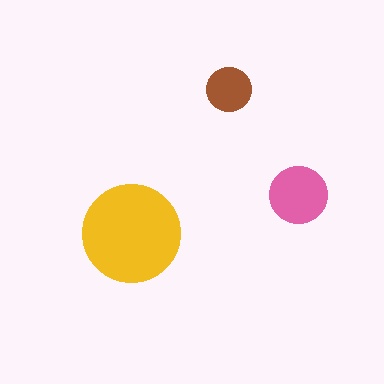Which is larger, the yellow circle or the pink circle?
The yellow one.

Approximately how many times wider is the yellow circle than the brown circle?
About 2 times wider.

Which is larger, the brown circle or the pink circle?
The pink one.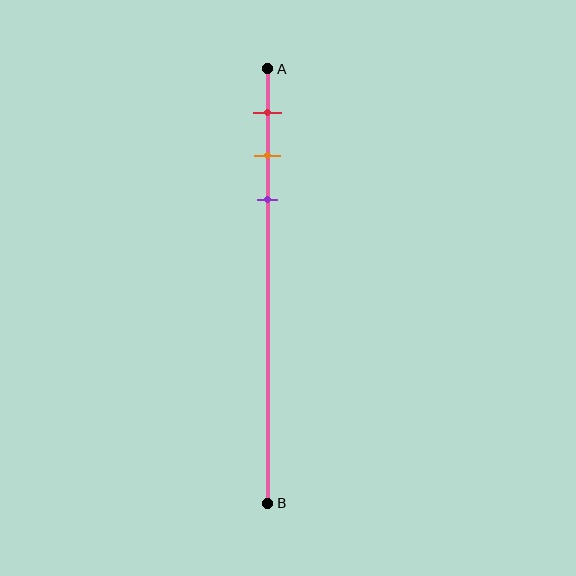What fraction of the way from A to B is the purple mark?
The purple mark is approximately 30% (0.3) of the way from A to B.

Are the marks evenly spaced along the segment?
Yes, the marks are approximately evenly spaced.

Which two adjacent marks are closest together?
The orange and purple marks are the closest adjacent pair.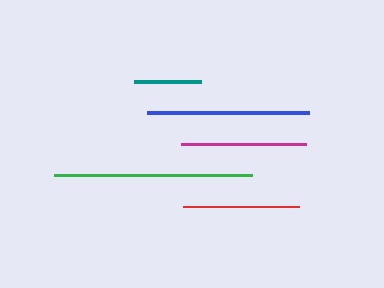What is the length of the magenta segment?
The magenta segment is approximately 125 pixels long.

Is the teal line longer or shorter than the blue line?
The blue line is longer than the teal line.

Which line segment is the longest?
The green line is the longest at approximately 198 pixels.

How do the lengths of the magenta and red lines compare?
The magenta and red lines are approximately the same length.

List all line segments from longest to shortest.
From longest to shortest: green, blue, magenta, red, teal.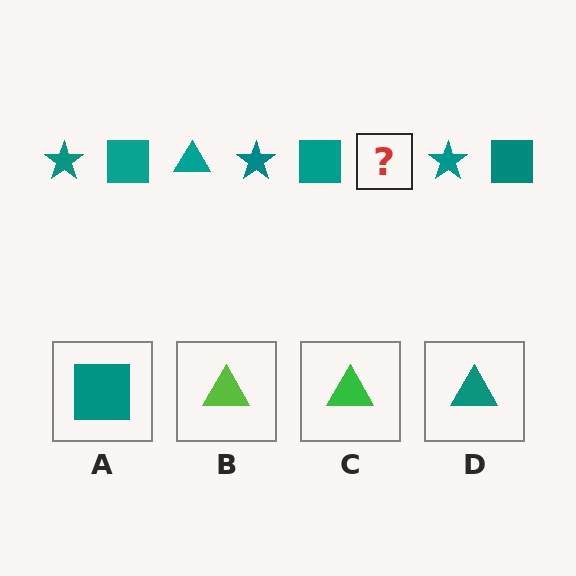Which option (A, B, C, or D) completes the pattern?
D.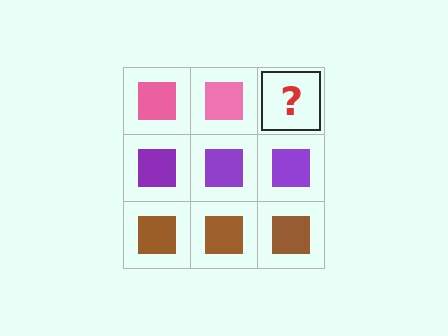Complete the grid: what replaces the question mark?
The question mark should be replaced with a pink square.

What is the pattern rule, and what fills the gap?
The rule is that each row has a consistent color. The gap should be filled with a pink square.